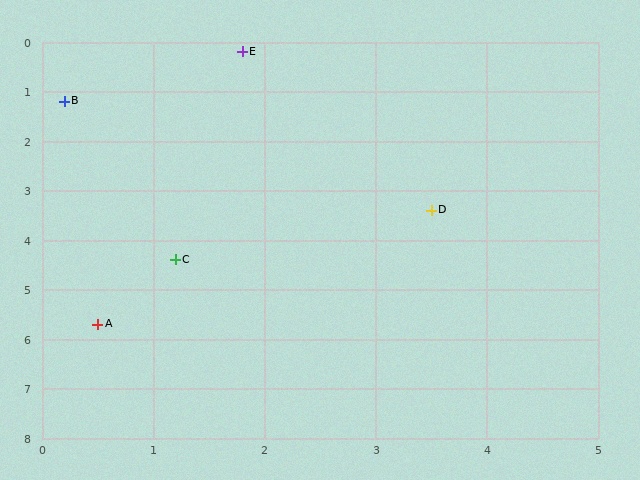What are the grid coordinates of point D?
Point D is at approximately (3.5, 3.4).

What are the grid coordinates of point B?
Point B is at approximately (0.2, 1.2).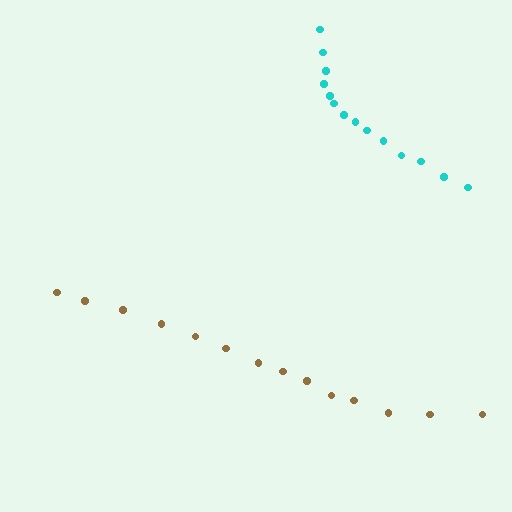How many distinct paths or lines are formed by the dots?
There are 2 distinct paths.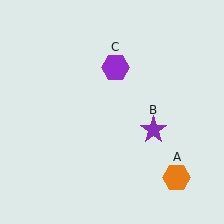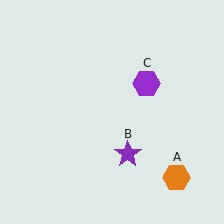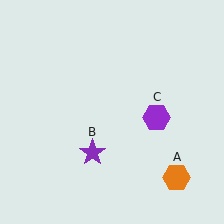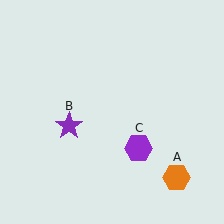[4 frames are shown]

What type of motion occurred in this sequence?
The purple star (object B), purple hexagon (object C) rotated clockwise around the center of the scene.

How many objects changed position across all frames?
2 objects changed position: purple star (object B), purple hexagon (object C).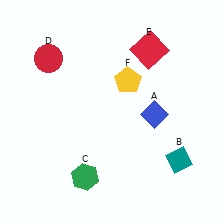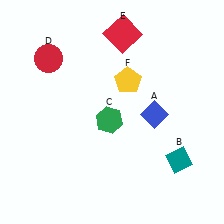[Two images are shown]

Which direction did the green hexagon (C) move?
The green hexagon (C) moved up.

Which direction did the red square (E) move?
The red square (E) moved left.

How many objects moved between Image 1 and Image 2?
2 objects moved between the two images.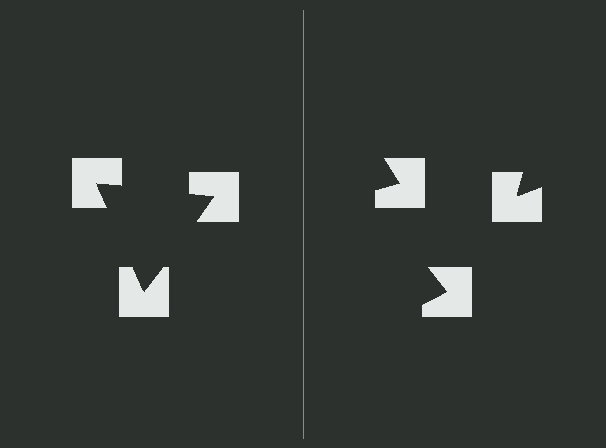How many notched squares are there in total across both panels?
6 — 3 on each side.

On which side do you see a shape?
An illusory triangle appears on the left side. On the right side the wedge cuts are rotated, so no coherent shape forms.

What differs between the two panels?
The notched squares are positioned identically on both sides; only the wedge orientations differ. On the left they align to a triangle; on the right they are misaligned.